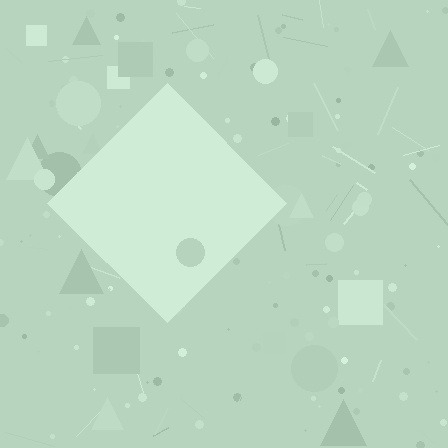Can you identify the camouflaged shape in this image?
The camouflaged shape is a diamond.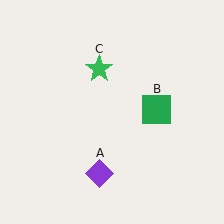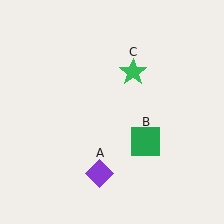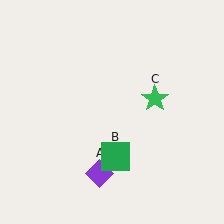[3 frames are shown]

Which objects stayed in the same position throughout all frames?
Purple diamond (object A) remained stationary.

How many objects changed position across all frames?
2 objects changed position: green square (object B), green star (object C).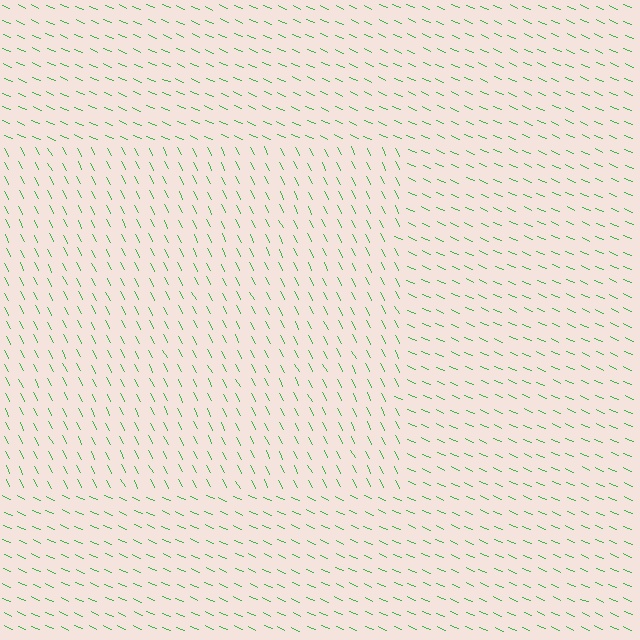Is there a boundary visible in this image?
Yes, there is a texture boundary formed by a change in line orientation.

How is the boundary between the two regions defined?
The boundary is defined purely by a change in line orientation (approximately 40 degrees difference). All lines are the same color and thickness.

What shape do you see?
I see a rectangle.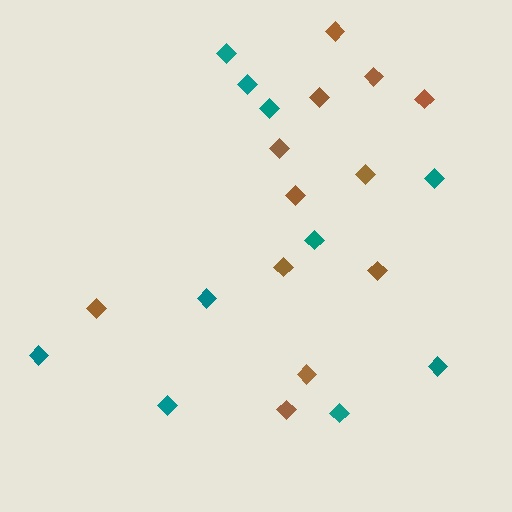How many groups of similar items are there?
There are 2 groups: one group of teal diamonds (10) and one group of brown diamonds (12).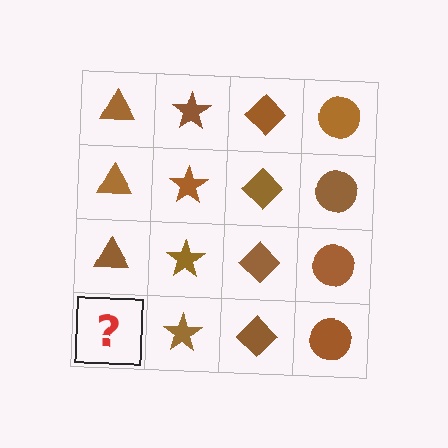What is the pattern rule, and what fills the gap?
The rule is that each column has a consistent shape. The gap should be filled with a brown triangle.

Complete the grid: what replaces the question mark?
The question mark should be replaced with a brown triangle.